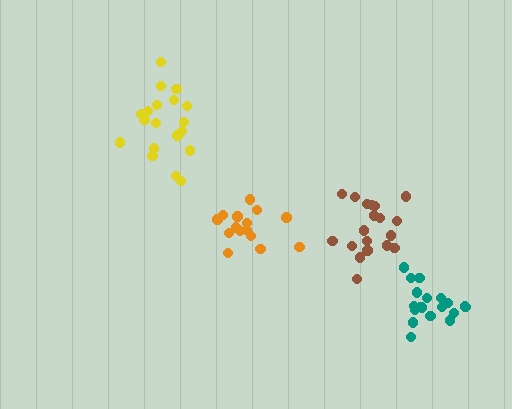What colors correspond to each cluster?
The clusters are colored: brown, orange, yellow, teal.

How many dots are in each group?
Group 1: 19 dots, Group 2: 15 dots, Group 3: 19 dots, Group 4: 19 dots (72 total).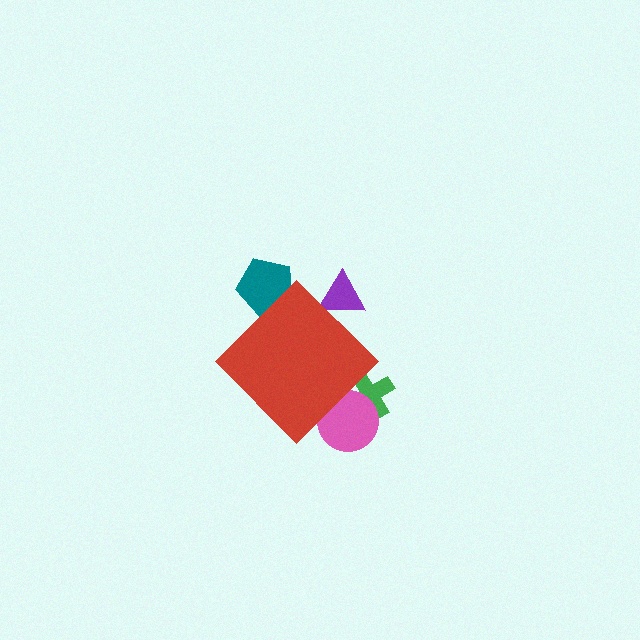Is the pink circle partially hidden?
Yes, the pink circle is partially hidden behind the red diamond.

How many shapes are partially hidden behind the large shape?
4 shapes are partially hidden.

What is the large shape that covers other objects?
A red diamond.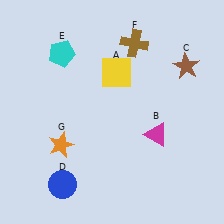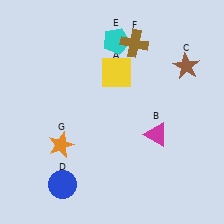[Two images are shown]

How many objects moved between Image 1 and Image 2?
1 object moved between the two images.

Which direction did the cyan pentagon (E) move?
The cyan pentagon (E) moved right.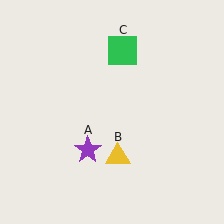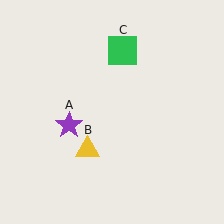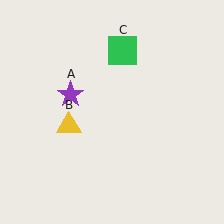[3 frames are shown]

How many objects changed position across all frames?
2 objects changed position: purple star (object A), yellow triangle (object B).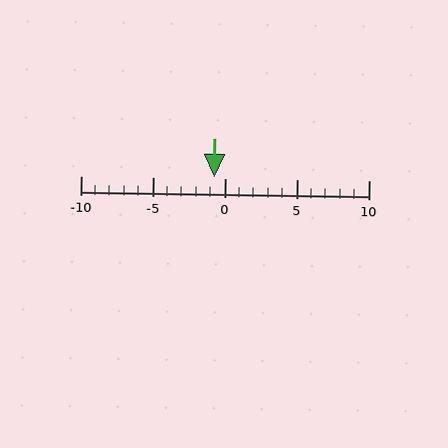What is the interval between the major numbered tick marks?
The major tick marks are spaced 5 units apart.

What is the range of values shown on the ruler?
The ruler shows values from -10 to 10.